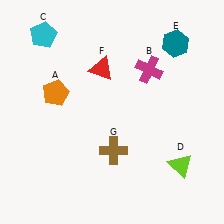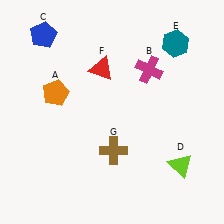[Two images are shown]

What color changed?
The pentagon (C) changed from cyan in Image 1 to blue in Image 2.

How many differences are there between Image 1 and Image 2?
There is 1 difference between the two images.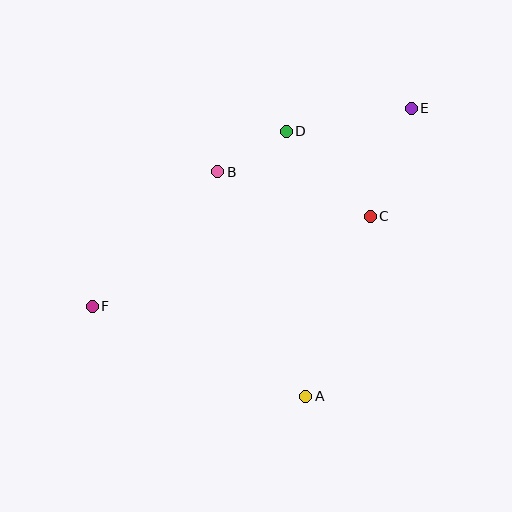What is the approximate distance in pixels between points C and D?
The distance between C and D is approximately 119 pixels.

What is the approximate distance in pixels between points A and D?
The distance between A and D is approximately 266 pixels.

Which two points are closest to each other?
Points B and D are closest to each other.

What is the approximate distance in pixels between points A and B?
The distance between A and B is approximately 241 pixels.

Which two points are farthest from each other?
Points E and F are farthest from each other.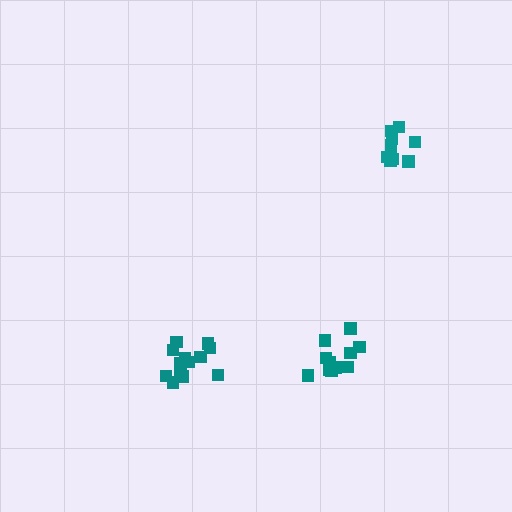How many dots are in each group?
Group 1: 13 dots, Group 2: 10 dots, Group 3: 11 dots (34 total).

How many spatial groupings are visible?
There are 3 spatial groupings.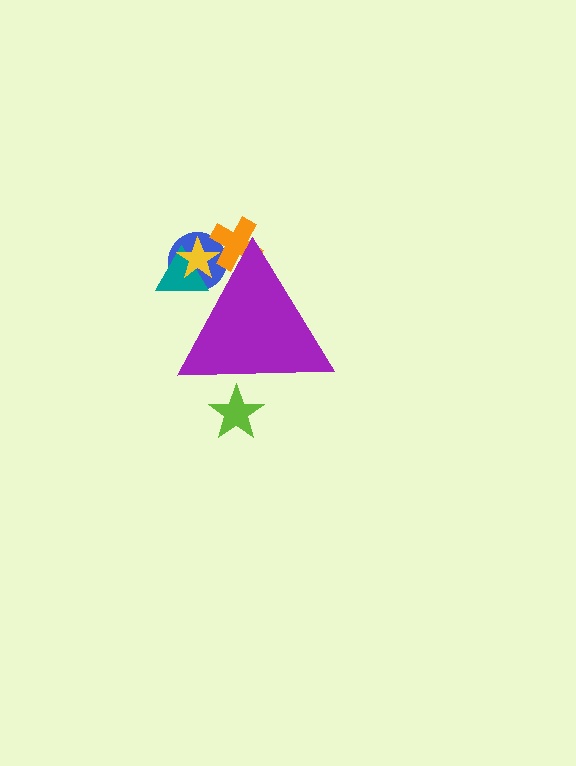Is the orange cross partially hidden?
Yes, the orange cross is partially hidden behind the purple triangle.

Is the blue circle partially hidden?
Yes, the blue circle is partially hidden behind the purple triangle.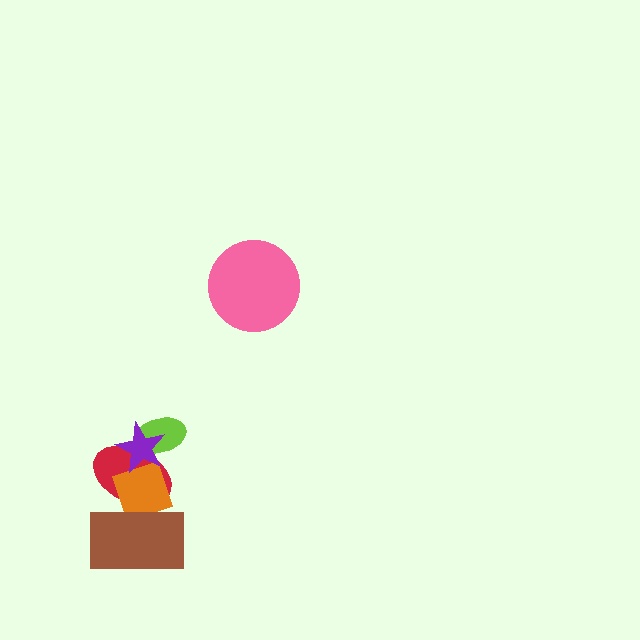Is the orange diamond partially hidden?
Yes, it is partially covered by another shape.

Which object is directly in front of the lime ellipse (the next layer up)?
The red ellipse is directly in front of the lime ellipse.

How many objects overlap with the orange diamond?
3 objects overlap with the orange diamond.